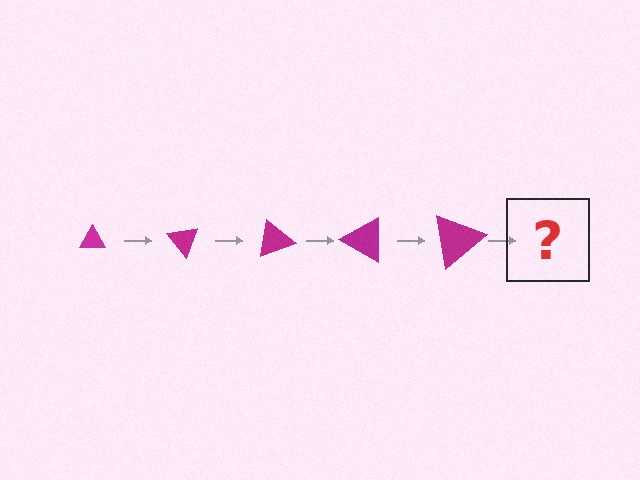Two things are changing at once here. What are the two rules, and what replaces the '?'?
The two rules are that the triangle grows larger each step and it rotates 50 degrees each step. The '?' should be a triangle, larger than the previous one and rotated 250 degrees from the start.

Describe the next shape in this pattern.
It should be a triangle, larger than the previous one and rotated 250 degrees from the start.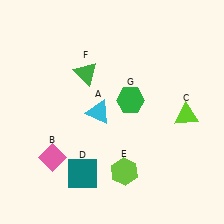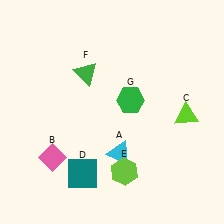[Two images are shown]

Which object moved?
The cyan triangle (A) moved down.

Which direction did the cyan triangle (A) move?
The cyan triangle (A) moved down.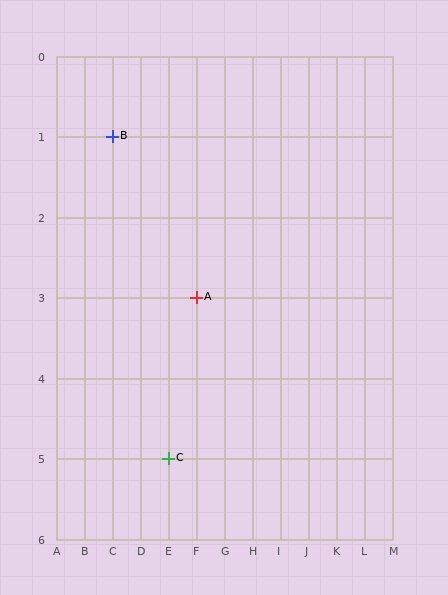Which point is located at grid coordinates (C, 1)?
Point B is at (C, 1).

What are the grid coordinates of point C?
Point C is at grid coordinates (E, 5).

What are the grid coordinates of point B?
Point B is at grid coordinates (C, 1).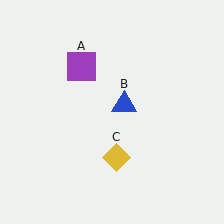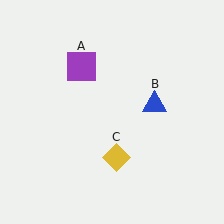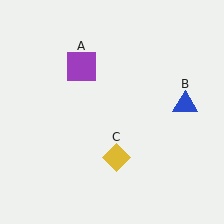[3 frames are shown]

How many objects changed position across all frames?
1 object changed position: blue triangle (object B).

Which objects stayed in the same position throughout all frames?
Purple square (object A) and yellow diamond (object C) remained stationary.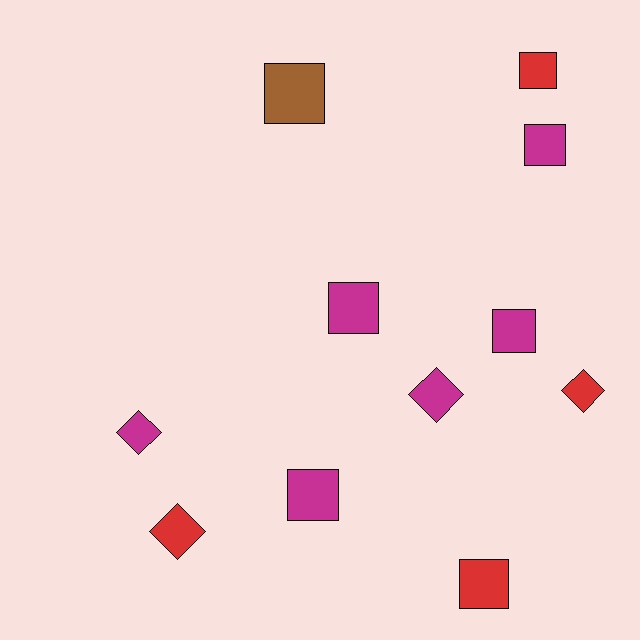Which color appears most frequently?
Magenta, with 6 objects.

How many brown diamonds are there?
There are no brown diamonds.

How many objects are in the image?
There are 11 objects.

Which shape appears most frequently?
Square, with 7 objects.